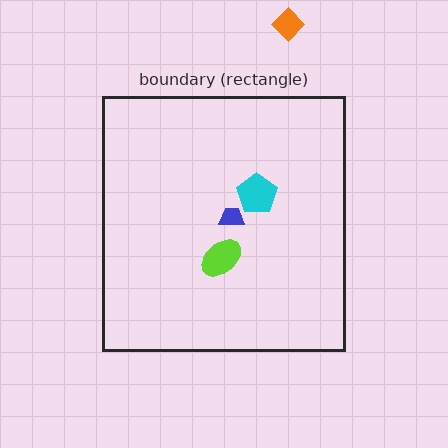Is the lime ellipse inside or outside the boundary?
Inside.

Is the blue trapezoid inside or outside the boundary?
Inside.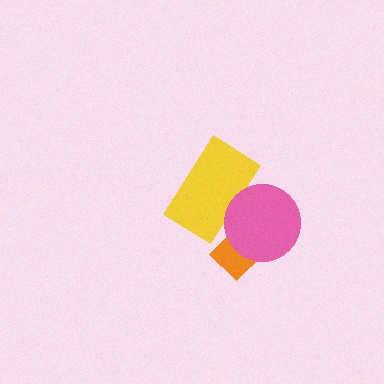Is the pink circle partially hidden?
No, no other shape covers it.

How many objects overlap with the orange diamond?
1 object overlaps with the orange diamond.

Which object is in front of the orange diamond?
The pink circle is in front of the orange diamond.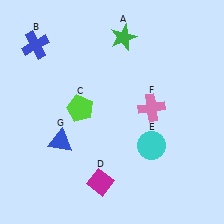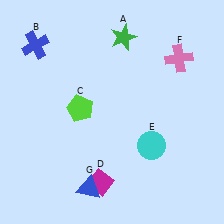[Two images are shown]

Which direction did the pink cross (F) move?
The pink cross (F) moved up.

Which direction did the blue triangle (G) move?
The blue triangle (G) moved down.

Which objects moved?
The objects that moved are: the pink cross (F), the blue triangle (G).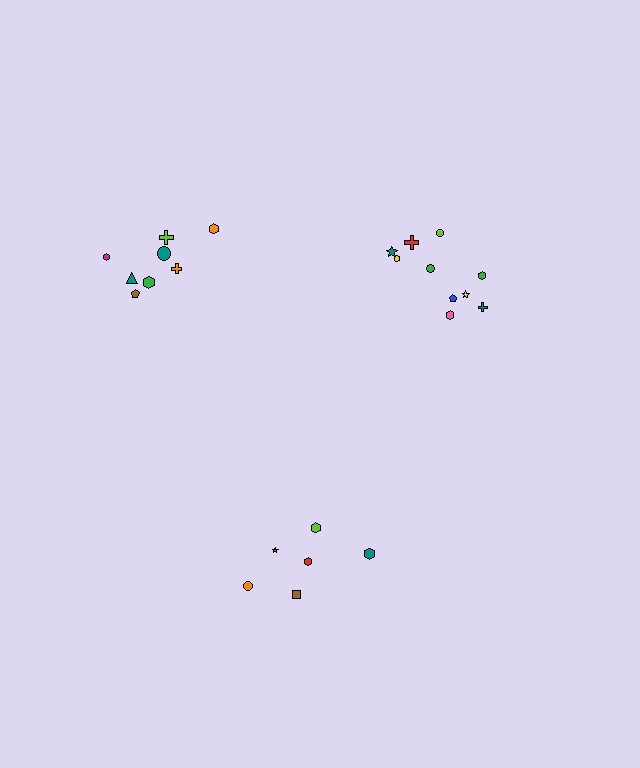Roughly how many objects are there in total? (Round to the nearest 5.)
Roughly 25 objects in total.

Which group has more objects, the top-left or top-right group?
The top-right group.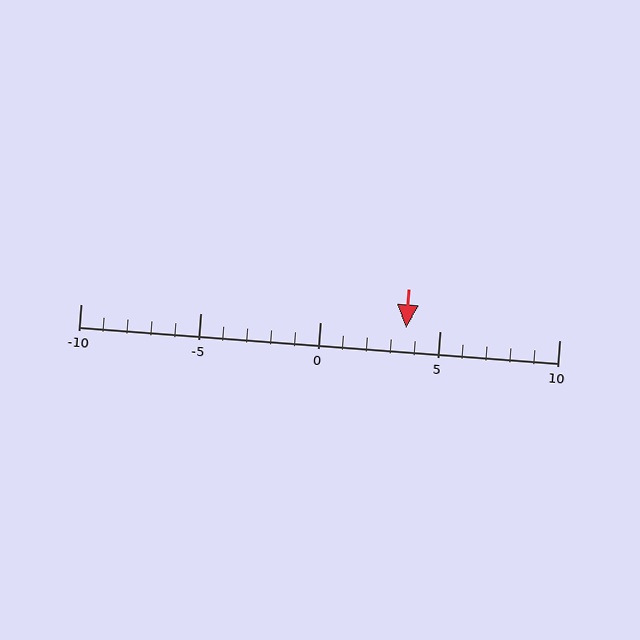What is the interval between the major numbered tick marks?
The major tick marks are spaced 5 units apart.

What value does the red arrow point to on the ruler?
The red arrow points to approximately 4.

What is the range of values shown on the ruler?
The ruler shows values from -10 to 10.